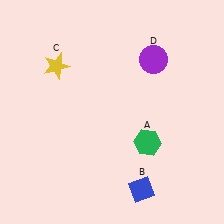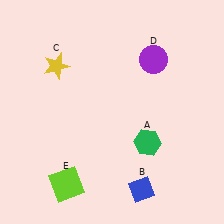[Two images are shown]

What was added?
A lime square (E) was added in Image 2.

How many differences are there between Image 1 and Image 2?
There is 1 difference between the two images.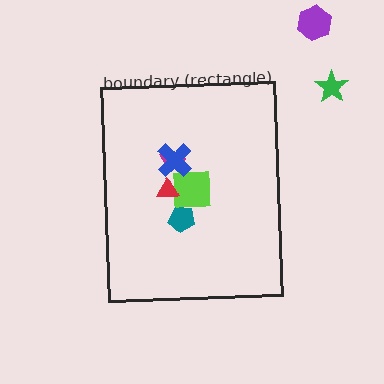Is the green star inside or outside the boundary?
Outside.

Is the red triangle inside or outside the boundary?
Inside.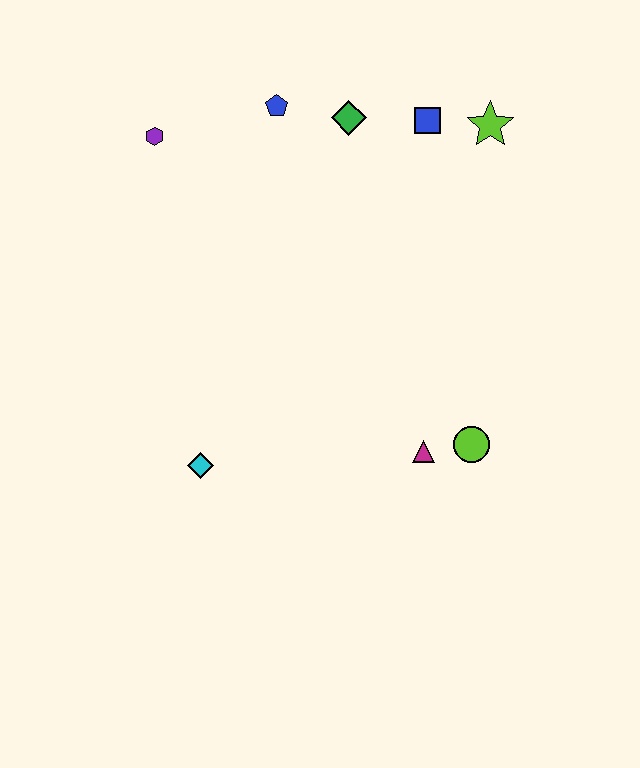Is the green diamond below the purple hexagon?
No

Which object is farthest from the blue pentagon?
The lime circle is farthest from the blue pentagon.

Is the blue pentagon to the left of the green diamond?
Yes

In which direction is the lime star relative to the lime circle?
The lime star is above the lime circle.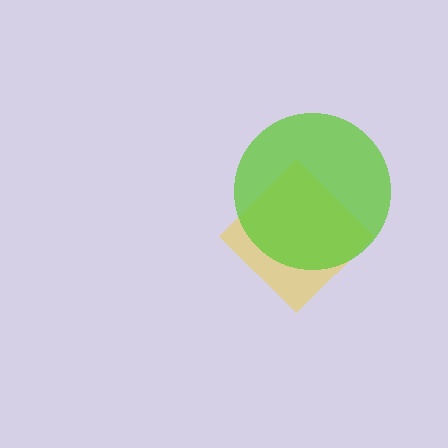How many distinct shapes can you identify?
There are 2 distinct shapes: a yellow diamond, a lime circle.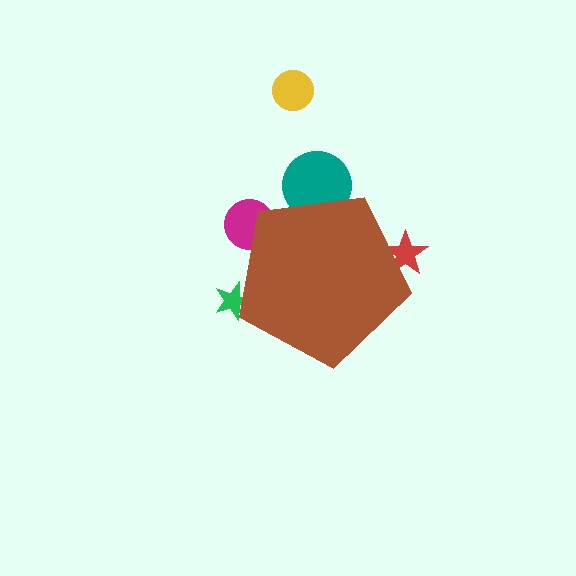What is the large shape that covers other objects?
A brown pentagon.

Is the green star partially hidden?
Yes, the green star is partially hidden behind the brown pentagon.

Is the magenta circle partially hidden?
Yes, the magenta circle is partially hidden behind the brown pentagon.